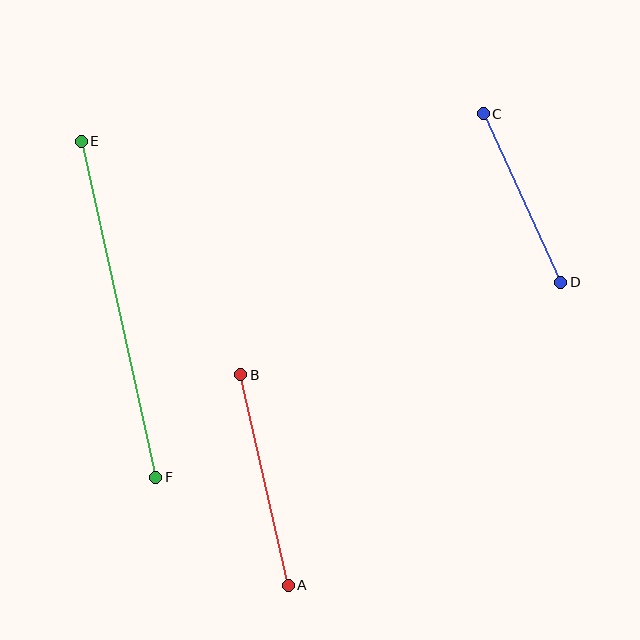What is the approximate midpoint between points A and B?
The midpoint is at approximately (265, 480) pixels.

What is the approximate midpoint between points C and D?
The midpoint is at approximately (522, 198) pixels.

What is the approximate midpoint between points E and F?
The midpoint is at approximately (118, 309) pixels.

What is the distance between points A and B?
The distance is approximately 215 pixels.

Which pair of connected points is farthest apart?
Points E and F are farthest apart.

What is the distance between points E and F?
The distance is approximately 344 pixels.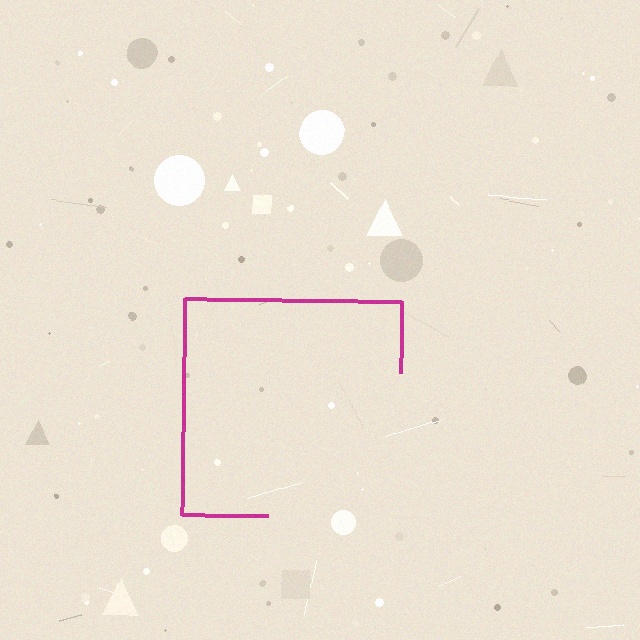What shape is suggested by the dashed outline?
The dashed outline suggests a square.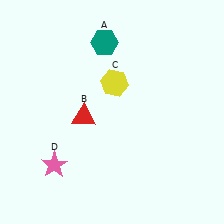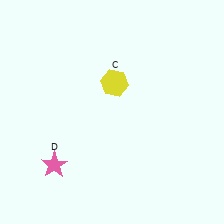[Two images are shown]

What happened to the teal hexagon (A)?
The teal hexagon (A) was removed in Image 2. It was in the top-left area of Image 1.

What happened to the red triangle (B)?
The red triangle (B) was removed in Image 2. It was in the bottom-left area of Image 1.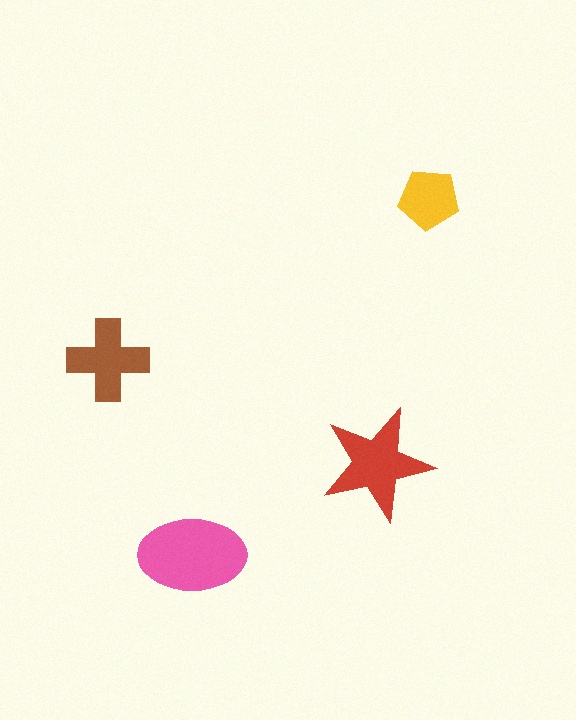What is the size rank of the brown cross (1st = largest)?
3rd.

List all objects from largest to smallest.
The pink ellipse, the red star, the brown cross, the yellow pentagon.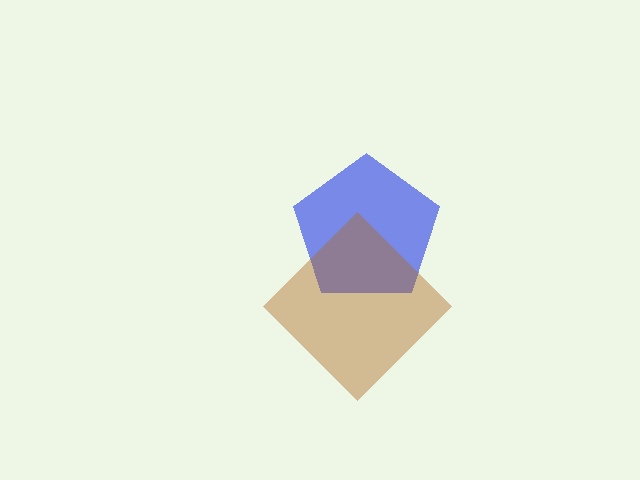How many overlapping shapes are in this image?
There are 2 overlapping shapes in the image.